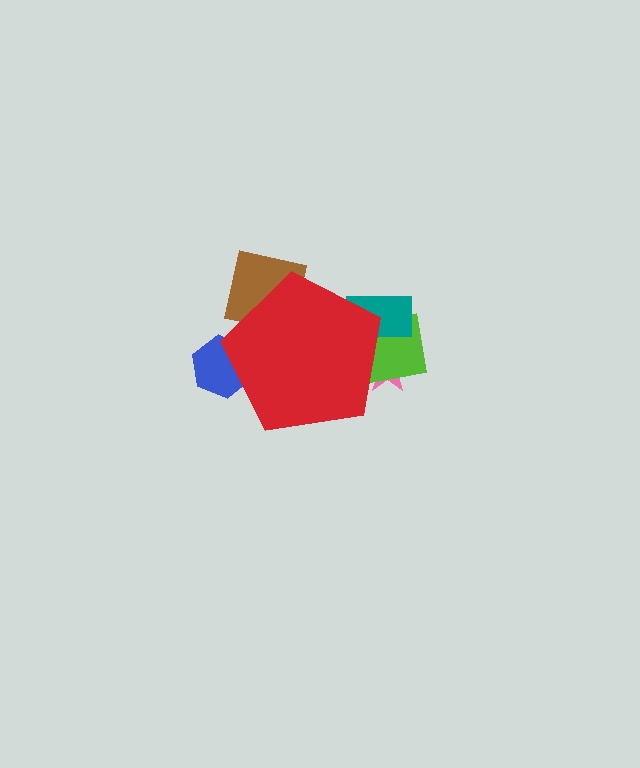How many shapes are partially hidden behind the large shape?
5 shapes are partially hidden.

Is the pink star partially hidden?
Yes, the pink star is partially hidden behind the red pentagon.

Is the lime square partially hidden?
Yes, the lime square is partially hidden behind the red pentagon.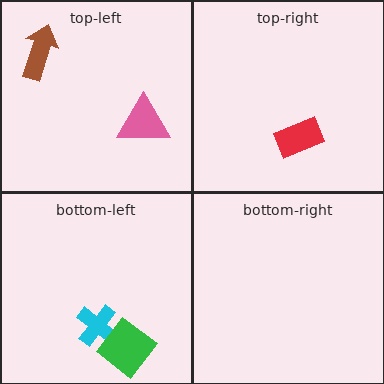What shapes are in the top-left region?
The pink triangle, the brown arrow.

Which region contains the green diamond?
The bottom-left region.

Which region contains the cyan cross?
The bottom-left region.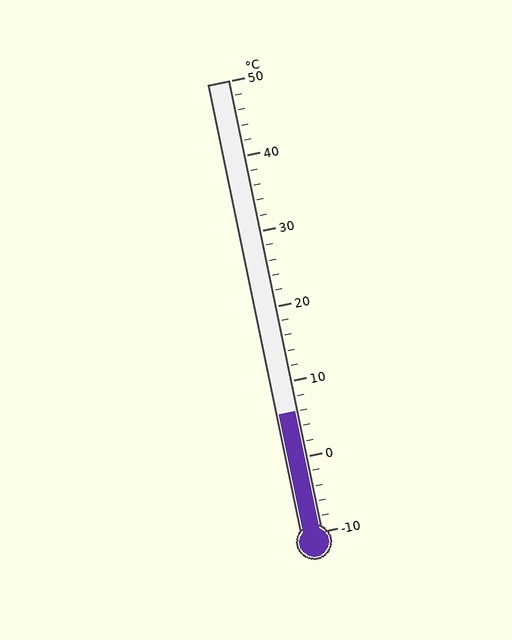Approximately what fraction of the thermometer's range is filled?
The thermometer is filled to approximately 25% of its range.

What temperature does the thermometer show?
The thermometer shows approximately 6°C.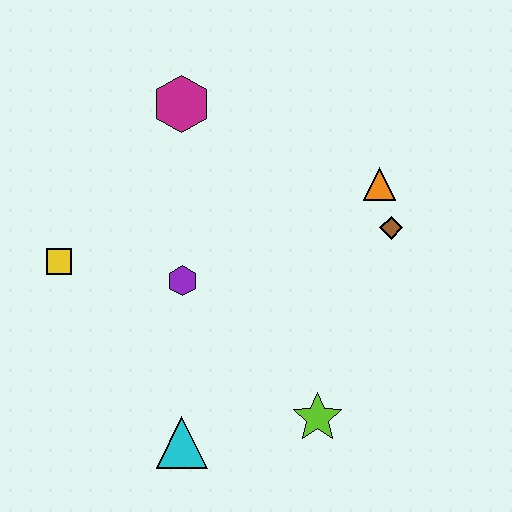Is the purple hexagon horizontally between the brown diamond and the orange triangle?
No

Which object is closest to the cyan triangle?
The lime star is closest to the cyan triangle.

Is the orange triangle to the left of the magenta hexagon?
No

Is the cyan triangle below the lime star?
Yes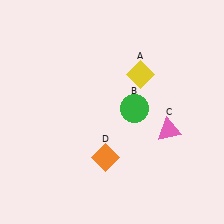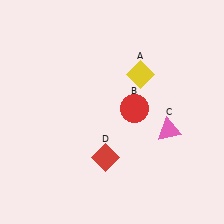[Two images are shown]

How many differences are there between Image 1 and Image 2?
There are 2 differences between the two images.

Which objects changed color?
B changed from green to red. D changed from orange to red.